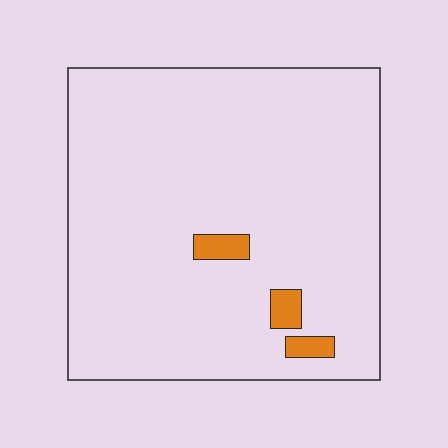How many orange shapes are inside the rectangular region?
3.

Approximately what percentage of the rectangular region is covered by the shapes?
Approximately 5%.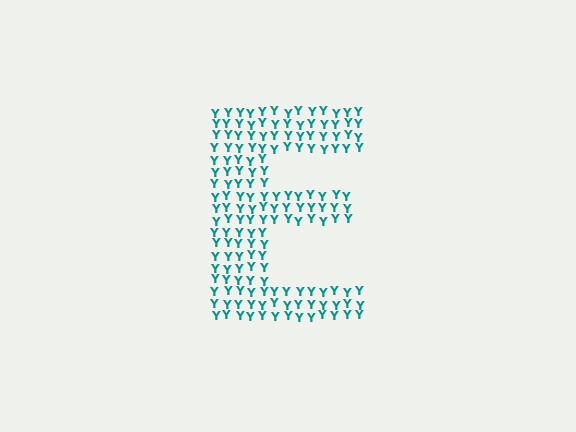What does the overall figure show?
The overall figure shows the letter E.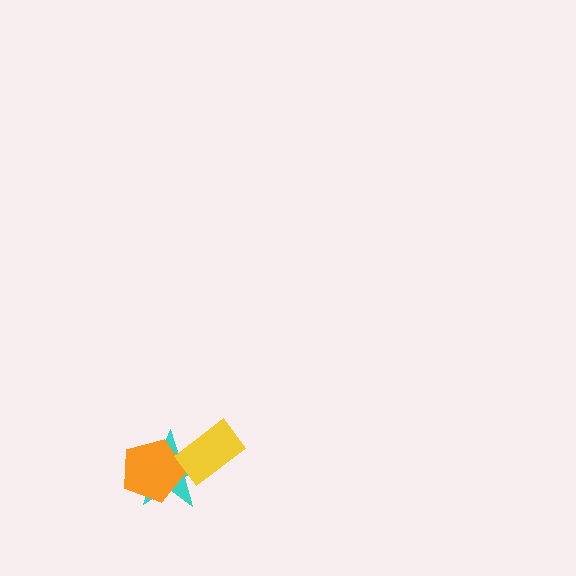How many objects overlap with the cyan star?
2 objects overlap with the cyan star.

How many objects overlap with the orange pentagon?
1 object overlaps with the orange pentagon.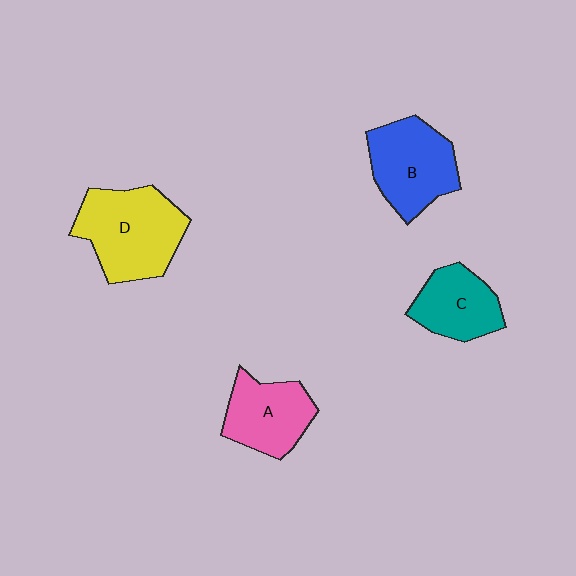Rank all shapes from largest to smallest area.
From largest to smallest: D (yellow), B (blue), A (pink), C (teal).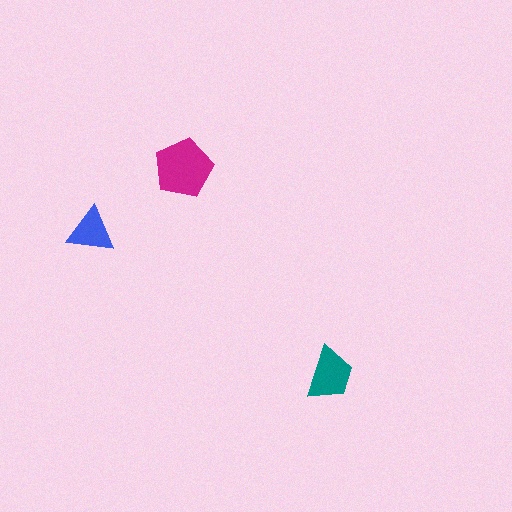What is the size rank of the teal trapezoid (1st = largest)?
2nd.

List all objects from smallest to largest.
The blue triangle, the teal trapezoid, the magenta pentagon.